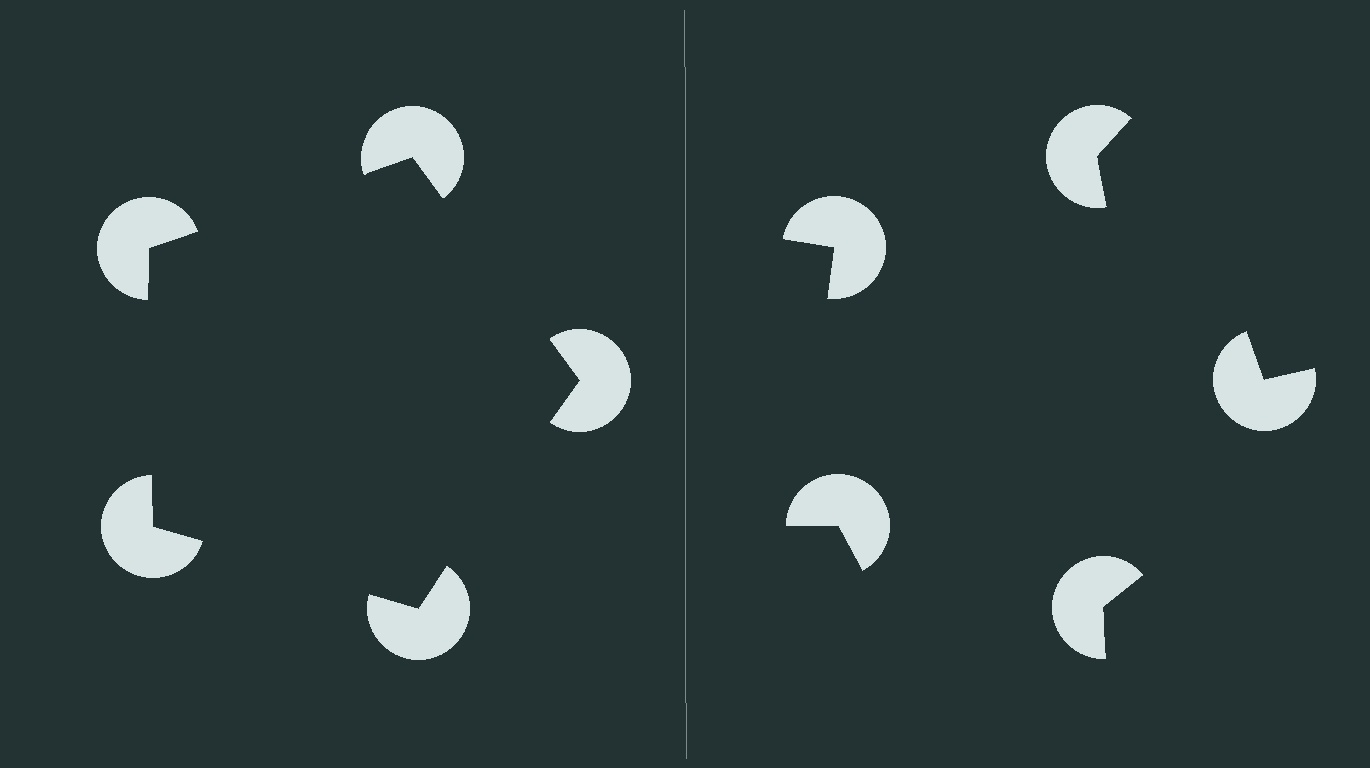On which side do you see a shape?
An illusory pentagon appears on the left side. On the right side the wedge cuts are rotated, so no coherent shape forms.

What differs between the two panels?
The pac-man discs are positioned identically on both sides; only the wedge orientations differ. On the left they align to a pentagon; on the right they are misaligned.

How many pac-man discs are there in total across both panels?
10 — 5 on each side.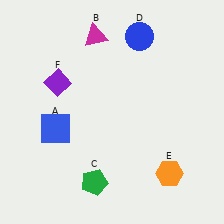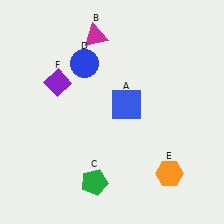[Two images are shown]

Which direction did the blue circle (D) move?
The blue circle (D) moved left.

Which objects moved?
The objects that moved are: the blue square (A), the blue circle (D).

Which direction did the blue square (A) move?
The blue square (A) moved right.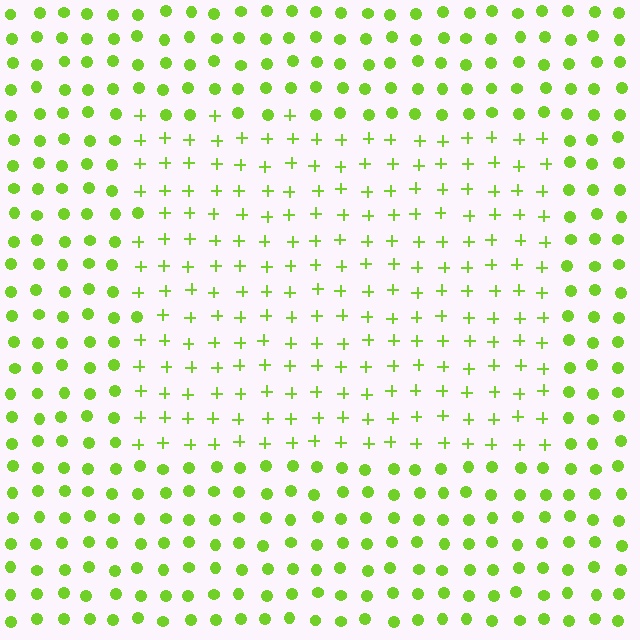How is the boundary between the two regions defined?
The boundary is defined by a change in element shape: plus signs inside vs. circles outside. All elements share the same color and spacing.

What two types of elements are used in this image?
The image uses plus signs inside the rectangle region and circles outside it.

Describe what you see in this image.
The image is filled with small lime elements arranged in a uniform grid. A rectangle-shaped region contains plus signs, while the surrounding area contains circles. The boundary is defined purely by the change in element shape.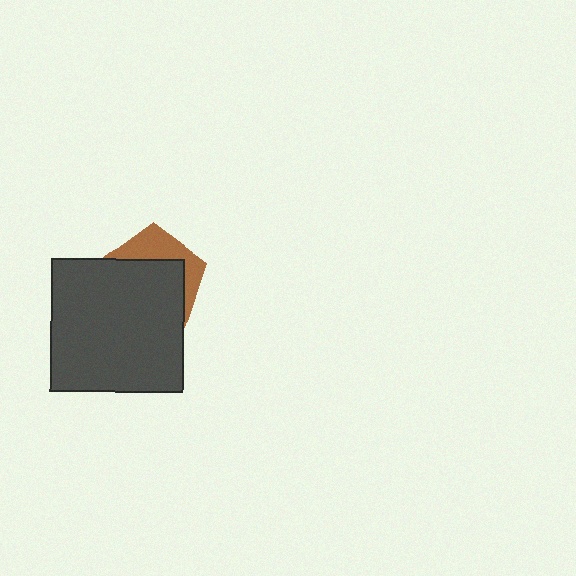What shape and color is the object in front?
The object in front is a dark gray square.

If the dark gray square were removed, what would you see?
You would see the complete brown pentagon.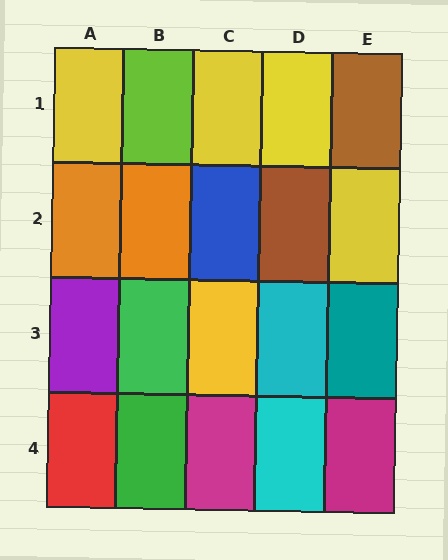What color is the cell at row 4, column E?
Magenta.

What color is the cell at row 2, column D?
Brown.